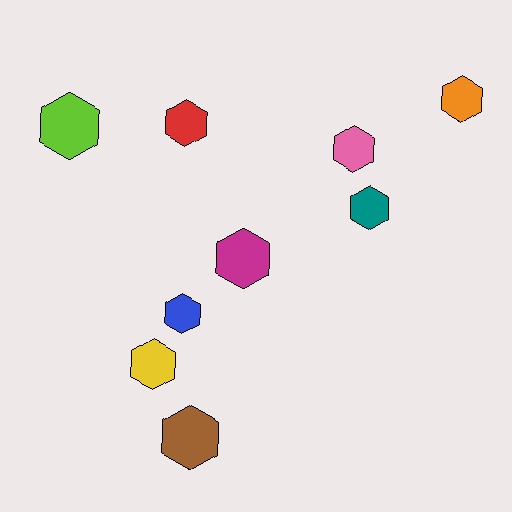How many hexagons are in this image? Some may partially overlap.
There are 9 hexagons.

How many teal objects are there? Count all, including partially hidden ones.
There is 1 teal object.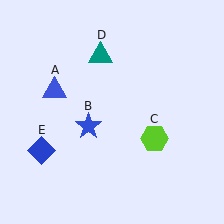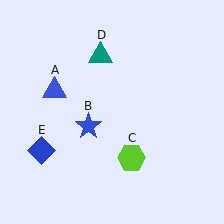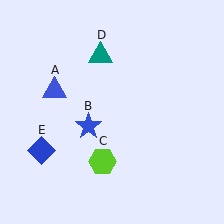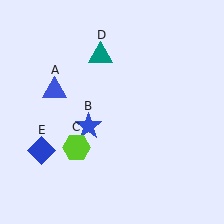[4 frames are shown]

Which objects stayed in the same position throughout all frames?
Blue triangle (object A) and blue star (object B) and teal triangle (object D) and blue diamond (object E) remained stationary.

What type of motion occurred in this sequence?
The lime hexagon (object C) rotated clockwise around the center of the scene.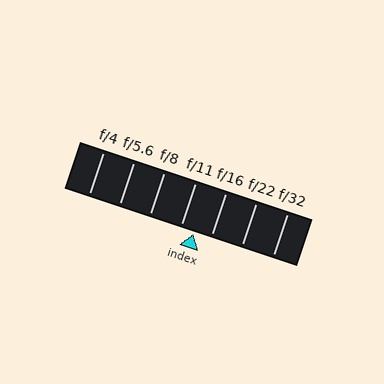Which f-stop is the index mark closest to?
The index mark is closest to f/11.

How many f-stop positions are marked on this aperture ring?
There are 7 f-stop positions marked.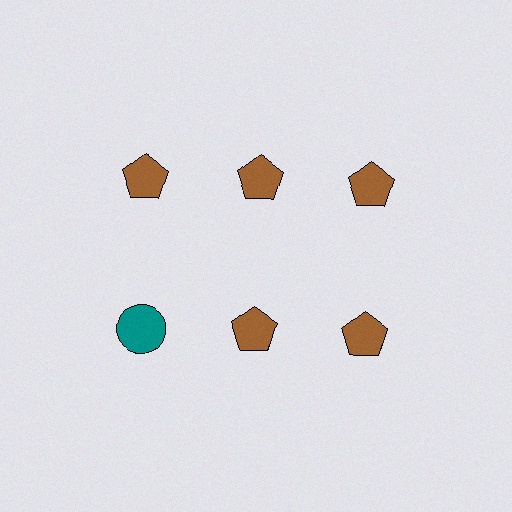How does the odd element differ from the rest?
It differs in both color (teal instead of brown) and shape (circle instead of pentagon).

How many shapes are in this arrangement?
There are 6 shapes arranged in a grid pattern.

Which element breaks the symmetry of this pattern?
The teal circle in the second row, leftmost column breaks the symmetry. All other shapes are brown pentagons.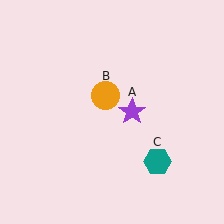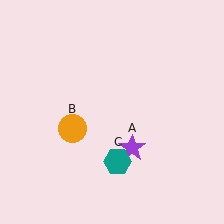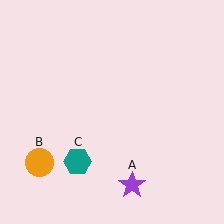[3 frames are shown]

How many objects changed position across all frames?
3 objects changed position: purple star (object A), orange circle (object B), teal hexagon (object C).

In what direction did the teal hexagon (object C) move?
The teal hexagon (object C) moved left.